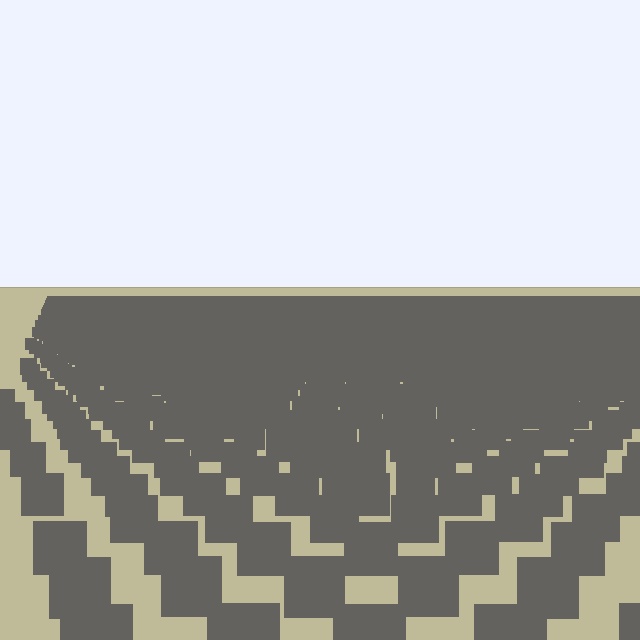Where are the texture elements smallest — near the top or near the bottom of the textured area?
Near the top.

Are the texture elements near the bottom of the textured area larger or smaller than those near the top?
Larger. Near the bottom, elements are closer to the viewer and appear at a bigger on-screen size.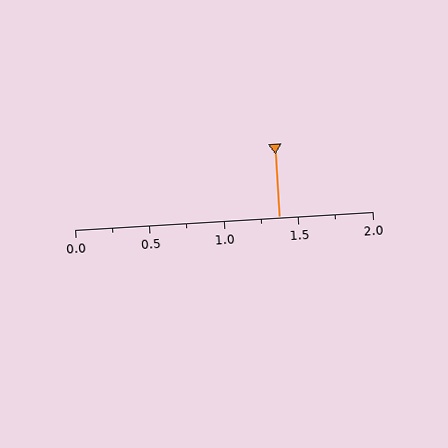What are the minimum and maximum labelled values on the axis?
The axis runs from 0.0 to 2.0.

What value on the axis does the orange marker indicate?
The marker indicates approximately 1.38.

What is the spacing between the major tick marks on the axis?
The major ticks are spaced 0.5 apart.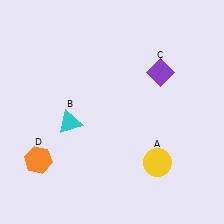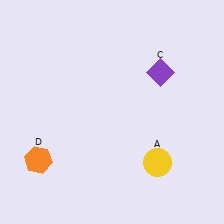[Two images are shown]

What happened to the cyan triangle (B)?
The cyan triangle (B) was removed in Image 2. It was in the bottom-left area of Image 1.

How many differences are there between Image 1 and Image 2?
There is 1 difference between the two images.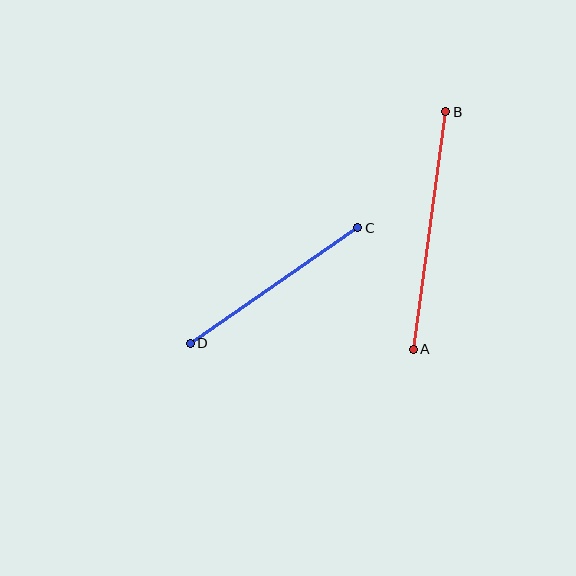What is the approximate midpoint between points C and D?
The midpoint is at approximately (274, 286) pixels.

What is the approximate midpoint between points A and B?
The midpoint is at approximately (429, 230) pixels.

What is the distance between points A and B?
The distance is approximately 239 pixels.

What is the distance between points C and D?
The distance is approximately 203 pixels.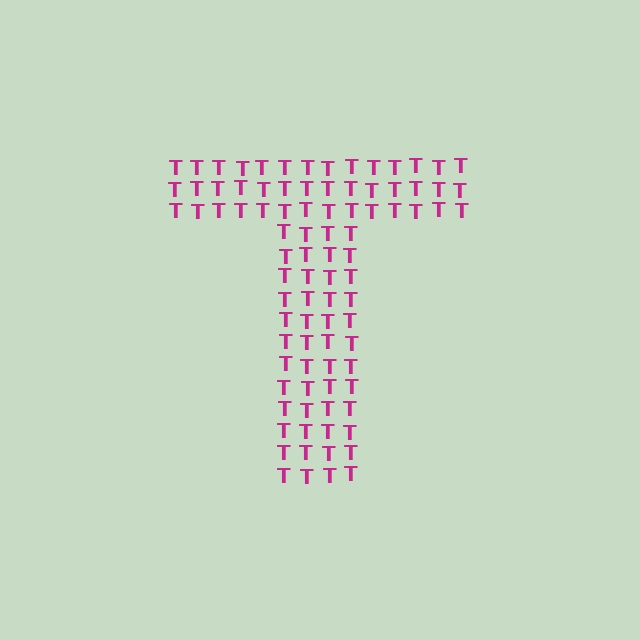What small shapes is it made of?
It is made of small letter T's.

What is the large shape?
The large shape is the letter T.